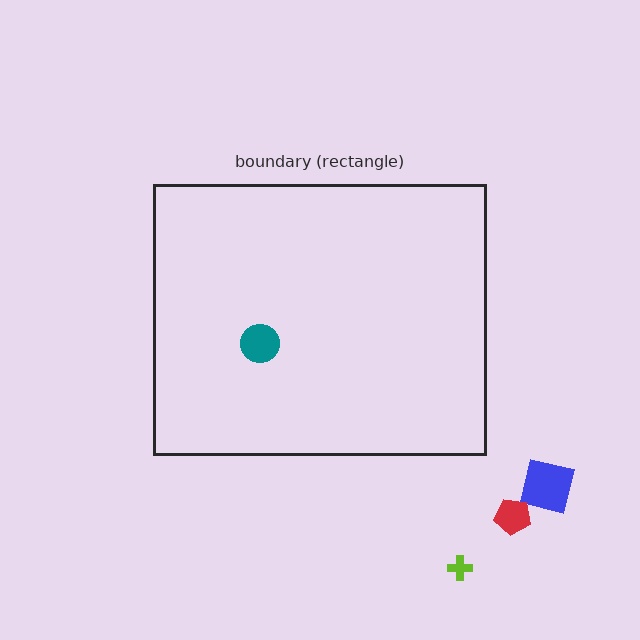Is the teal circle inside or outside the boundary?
Inside.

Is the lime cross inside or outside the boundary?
Outside.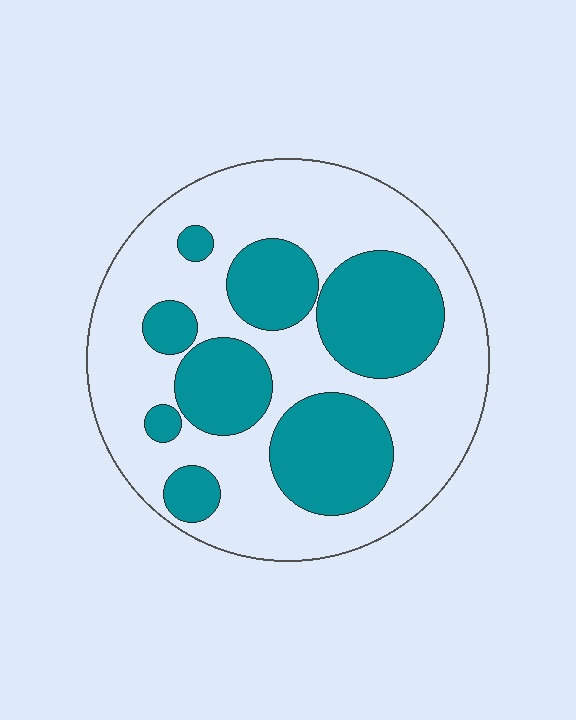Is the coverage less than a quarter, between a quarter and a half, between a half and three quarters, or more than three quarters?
Between a quarter and a half.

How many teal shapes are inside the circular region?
8.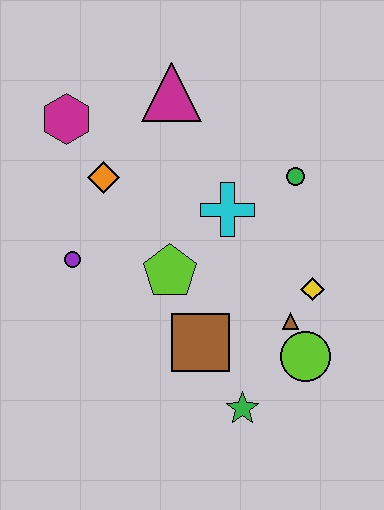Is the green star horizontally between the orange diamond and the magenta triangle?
No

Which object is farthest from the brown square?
The magenta hexagon is farthest from the brown square.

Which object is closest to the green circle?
The cyan cross is closest to the green circle.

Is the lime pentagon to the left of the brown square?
Yes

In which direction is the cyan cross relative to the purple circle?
The cyan cross is to the right of the purple circle.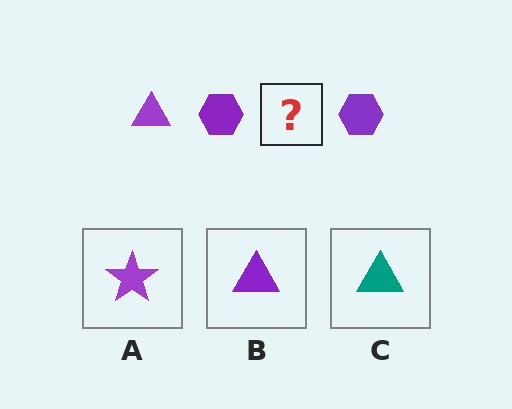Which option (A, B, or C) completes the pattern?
B.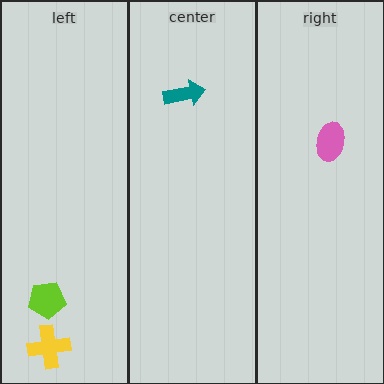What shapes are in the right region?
The pink ellipse.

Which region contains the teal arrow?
The center region.